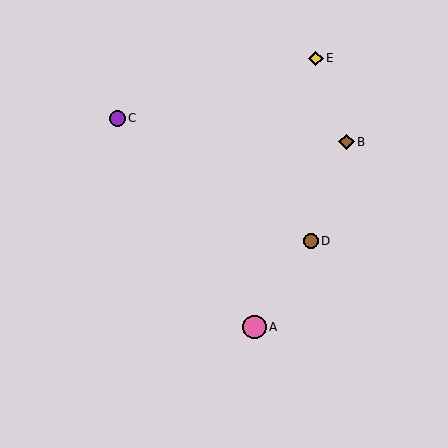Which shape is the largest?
The pink circle (labeled A) is the largest.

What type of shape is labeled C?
Shape C is a purple circle.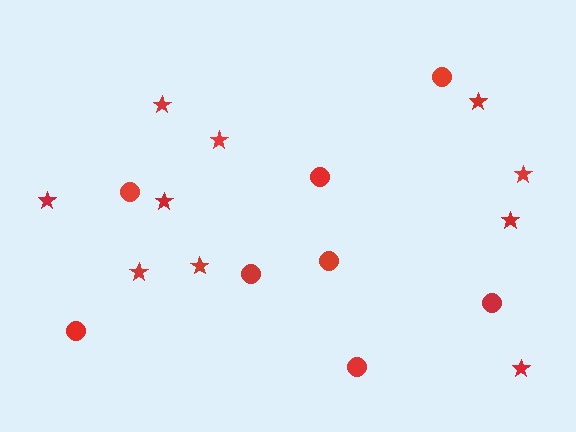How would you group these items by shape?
There are 2 groups: one group of circles (8) and one group of stars (10).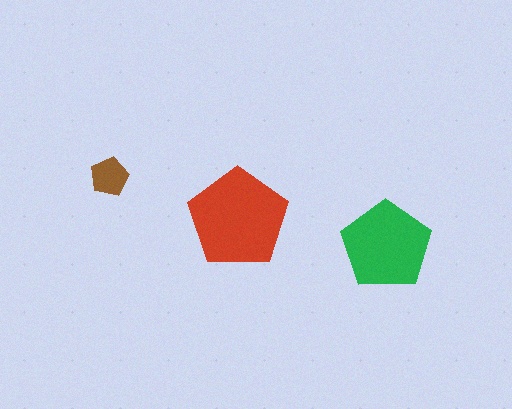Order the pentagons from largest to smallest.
the red one, the green one, the brown one.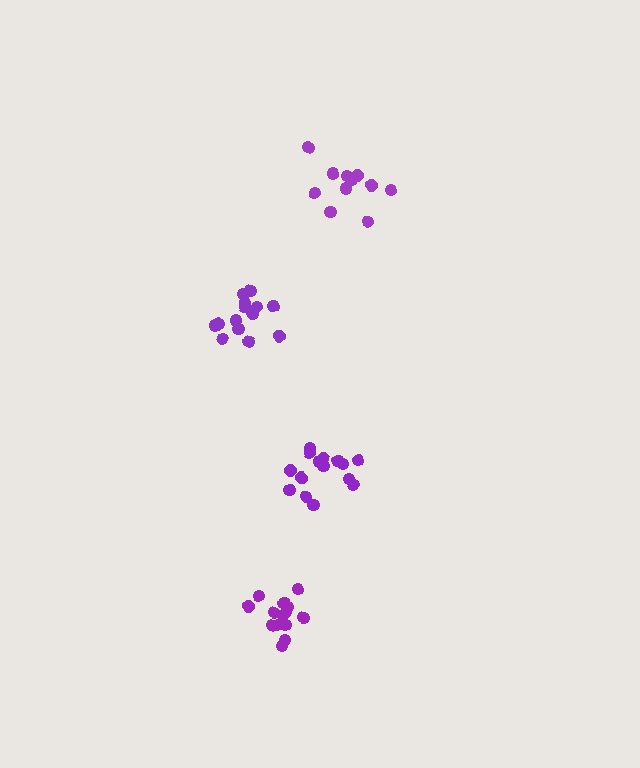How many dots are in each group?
Group 1: 14 dots, Group 2: 15 dots, Group 3: 11 dots, Group 4: 15 dots (55 total).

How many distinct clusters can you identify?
There are 4 distinct clusters.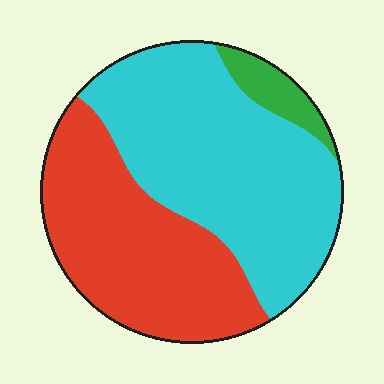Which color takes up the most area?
Cyan, at roughly 55%.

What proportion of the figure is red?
Red takes up about two fifths (2/5) of the figure.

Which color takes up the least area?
Green, at roughly 5%.